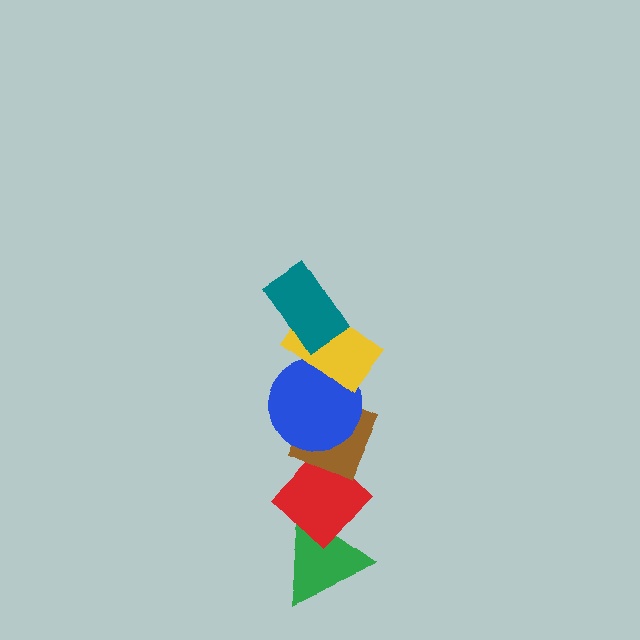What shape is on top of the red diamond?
The brown diamond is on top of the red diamond.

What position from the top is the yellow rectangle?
The yellow rectangle is 2nd from the top.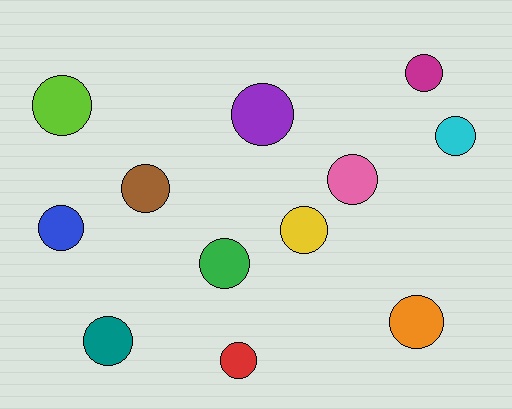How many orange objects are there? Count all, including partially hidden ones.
There is 1 orange object.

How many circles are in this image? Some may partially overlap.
There are 12 circles.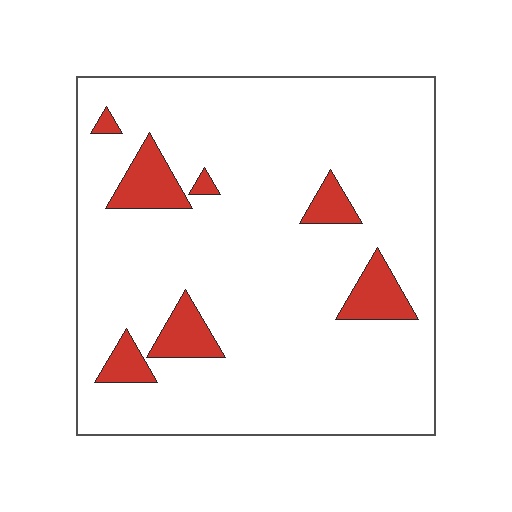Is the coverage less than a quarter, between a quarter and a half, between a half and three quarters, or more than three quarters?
Less than a quarter.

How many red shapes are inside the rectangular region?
7.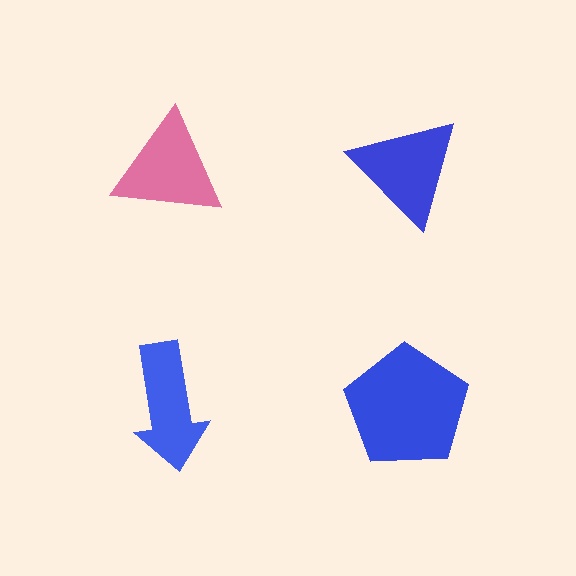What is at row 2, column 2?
A blue pentagon.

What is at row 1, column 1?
A pink triangle.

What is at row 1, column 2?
A blue triangle.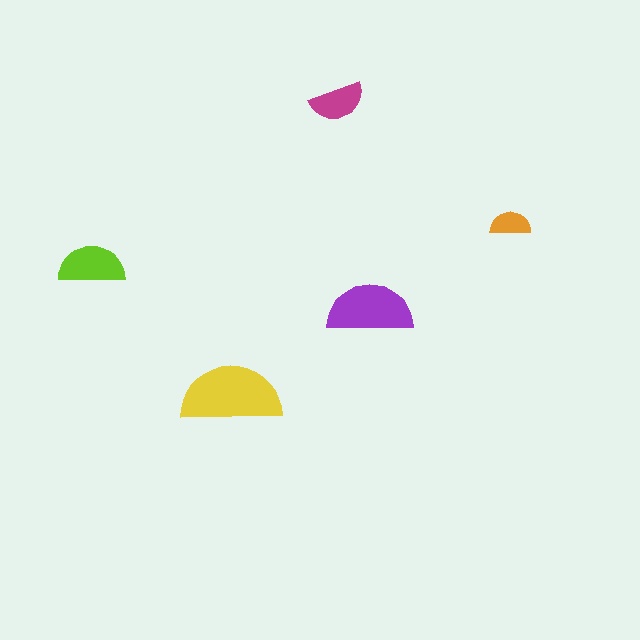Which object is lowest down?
The yellow semicircle is bottommost.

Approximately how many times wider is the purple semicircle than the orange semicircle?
About 2 times wider.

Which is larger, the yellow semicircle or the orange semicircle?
The yellow one.